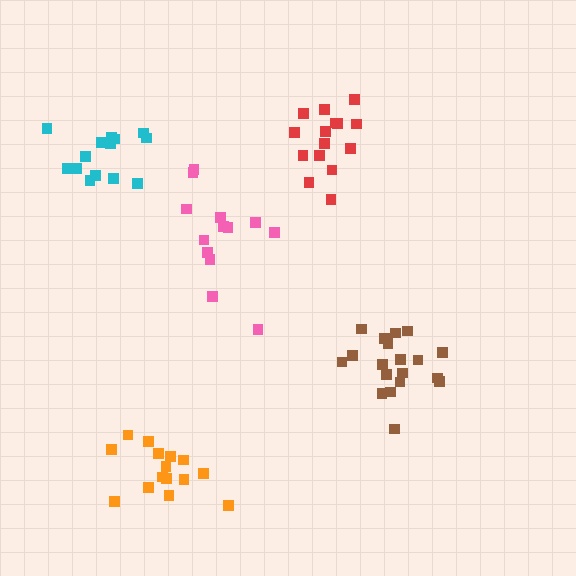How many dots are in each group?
Group 1: 15 dots, Group 2: 19 dots, Group 3: 13 dots, Group 4: 15 dots, Group 5: 14 dots (76 total).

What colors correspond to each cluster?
The clusters are colored: red, brown, pink, orange, cyan.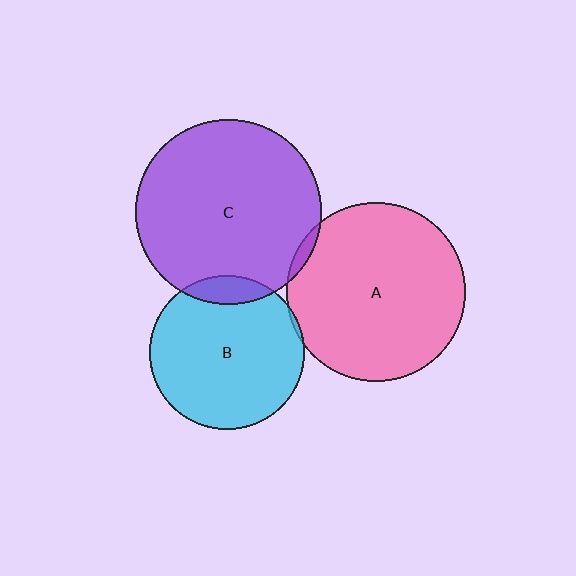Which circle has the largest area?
Circle C (purple).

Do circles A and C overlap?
Yes.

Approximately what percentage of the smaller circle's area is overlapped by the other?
Approximately 5%.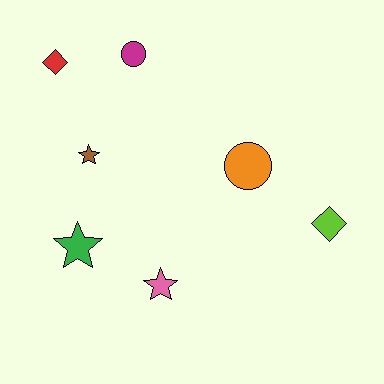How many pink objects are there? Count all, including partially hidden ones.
There is 1 pink object.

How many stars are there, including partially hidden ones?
There are 3 stars.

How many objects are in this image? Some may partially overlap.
There are 7 objects.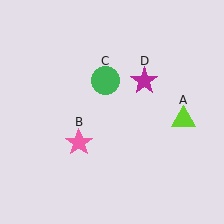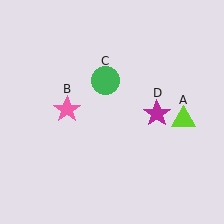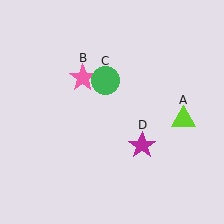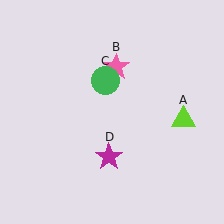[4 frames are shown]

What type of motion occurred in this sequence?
The pink star (object B), magenta star (object D) rotated clockwise around the center of the scene.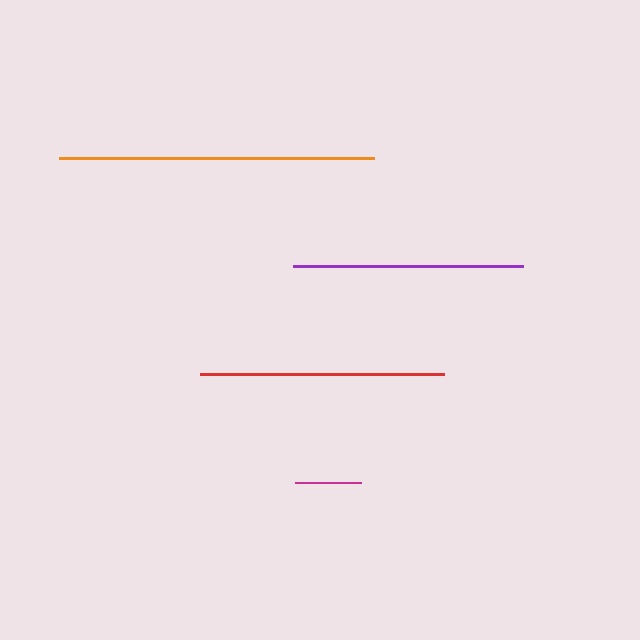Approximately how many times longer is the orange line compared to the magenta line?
The orange line is approximately 4.8 times the length of the magenta line.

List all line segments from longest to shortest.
From longest to shortest: orange, red, purple, magenta.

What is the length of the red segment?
The red segment is approximately 244 pixels long.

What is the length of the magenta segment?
The magenta segment is approximately 65 pixels long.